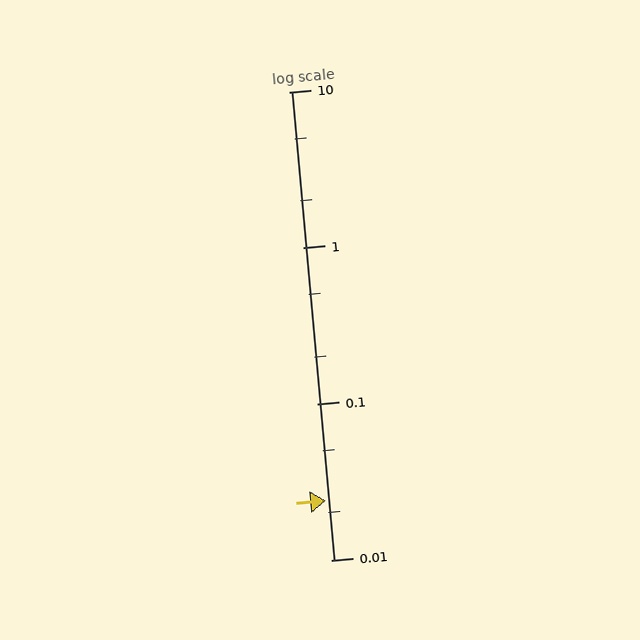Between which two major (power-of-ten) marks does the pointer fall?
The pointer is between 0.01 and 0.1.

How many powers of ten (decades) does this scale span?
The scale spans 3 decades, from 0.01 to 10.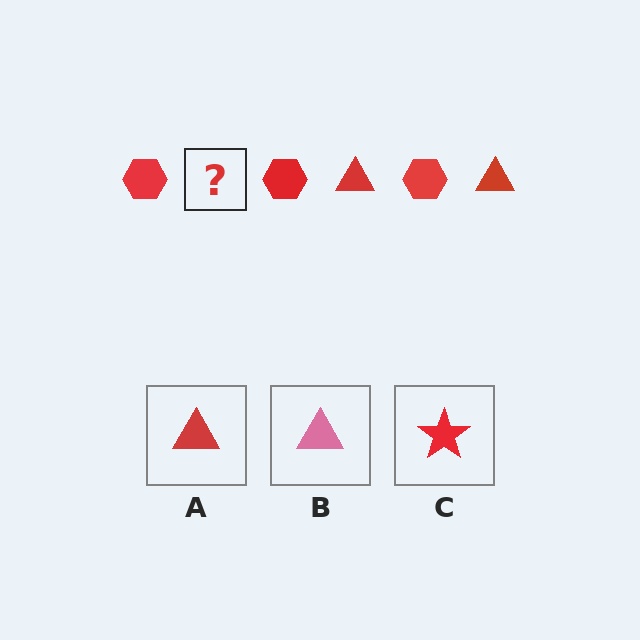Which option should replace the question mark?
Option A.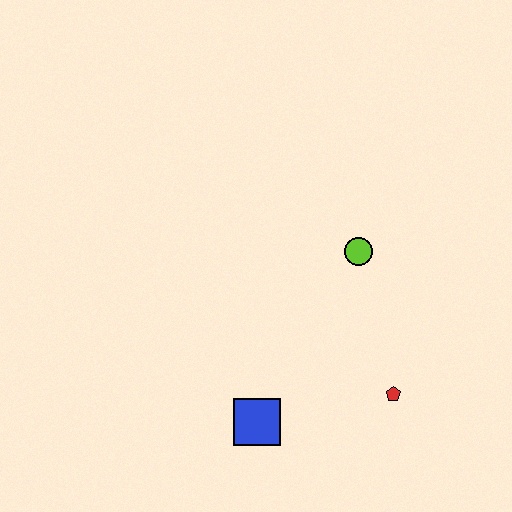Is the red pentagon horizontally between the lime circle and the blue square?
No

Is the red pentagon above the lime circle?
No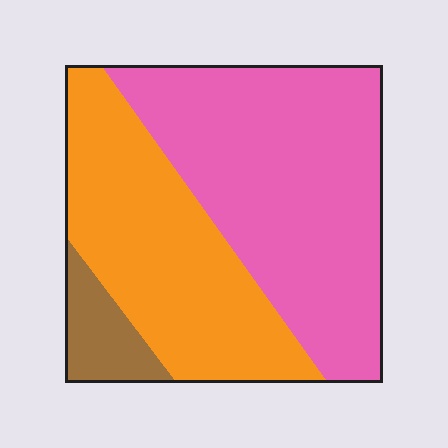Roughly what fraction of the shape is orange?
Orange covers 39% of the shape.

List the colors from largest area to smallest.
From largest to smallest: pink, orange, brown.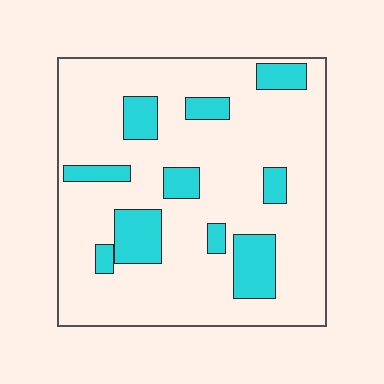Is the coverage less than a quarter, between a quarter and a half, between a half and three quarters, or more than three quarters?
Less than a quarter.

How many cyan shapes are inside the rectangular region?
10.